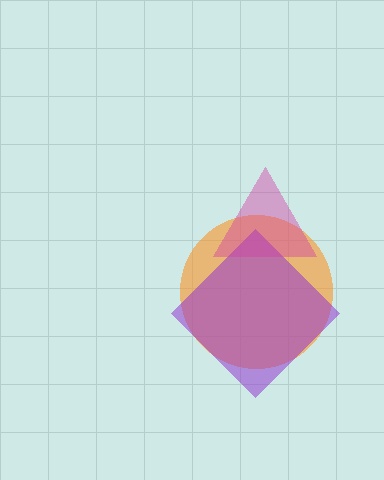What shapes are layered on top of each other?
The layered shapes are: an orange circle, a purple diamond, a magenta triangle.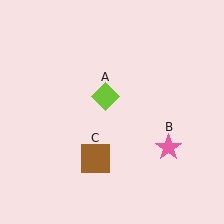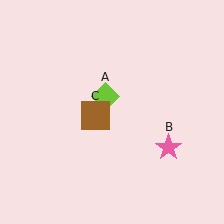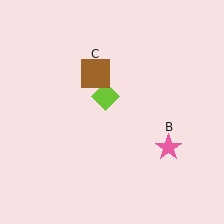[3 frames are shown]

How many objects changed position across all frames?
1 object changed position: brown square (object C).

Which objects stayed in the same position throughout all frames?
Lime diamond (object A) and pink star (object B) remained stationary.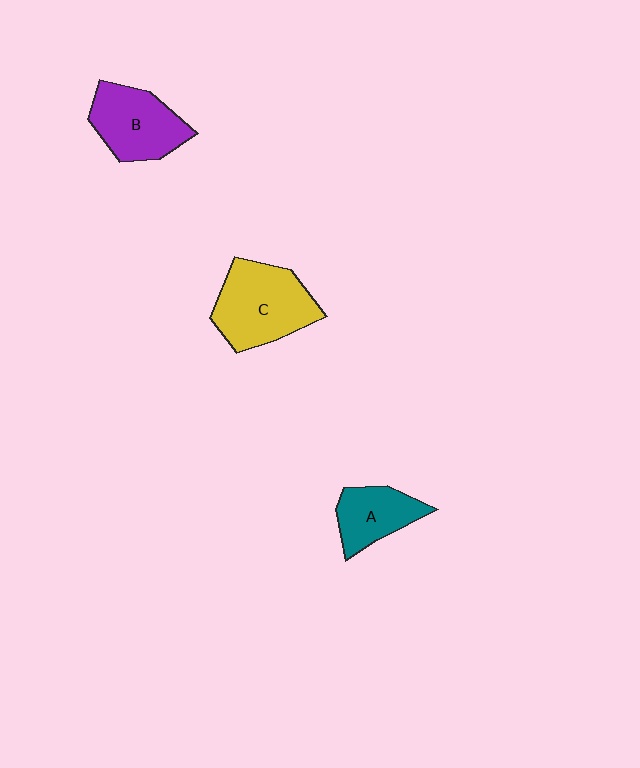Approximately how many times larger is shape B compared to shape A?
Approximately 1.3 times.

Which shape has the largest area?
Shape C (yellow).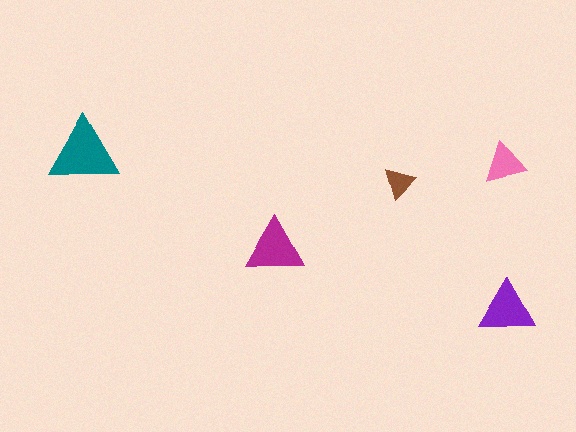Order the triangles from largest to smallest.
the teal one, the magenta one, the purple one, the pink one, the brown one.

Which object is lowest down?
The purple triangle is bottommost.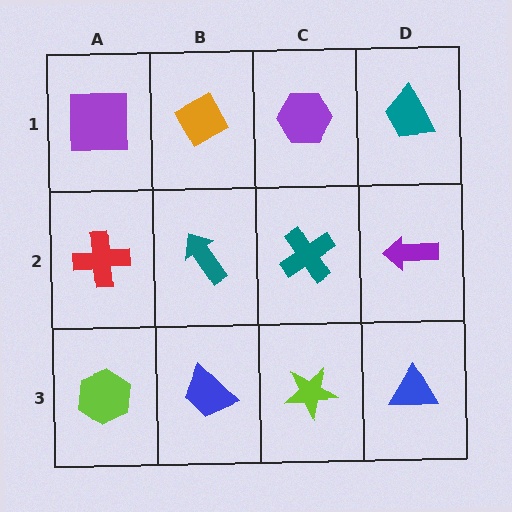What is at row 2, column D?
A purple arrow.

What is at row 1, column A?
A purple square.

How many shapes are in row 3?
4 shapes.